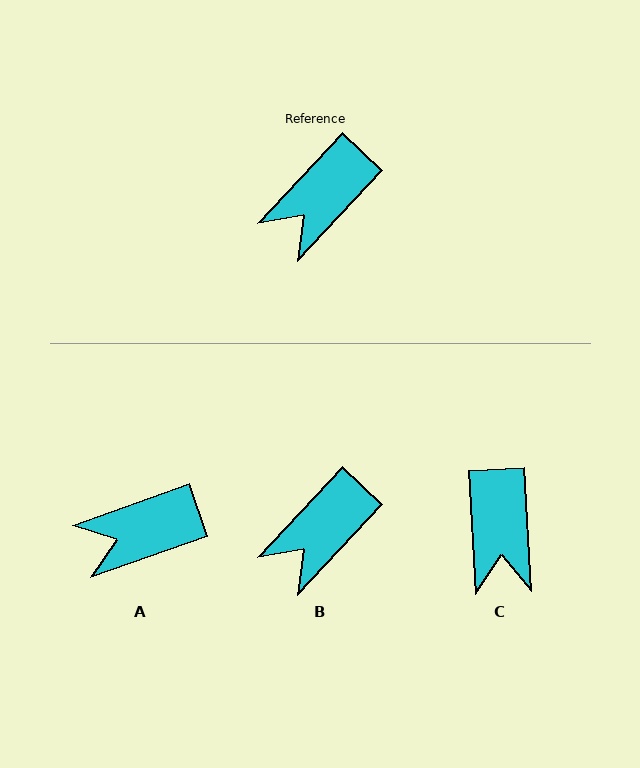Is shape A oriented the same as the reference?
No, it is off by about 28 degrees.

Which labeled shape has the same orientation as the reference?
B.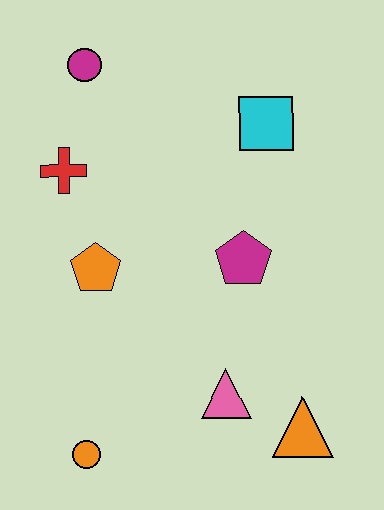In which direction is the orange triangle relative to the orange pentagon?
The orange triangle is to the right of the orange pentagon.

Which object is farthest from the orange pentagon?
The orange triangle is farthest from the orange pentagon.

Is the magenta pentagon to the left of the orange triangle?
Yes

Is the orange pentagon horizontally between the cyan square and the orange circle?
Yes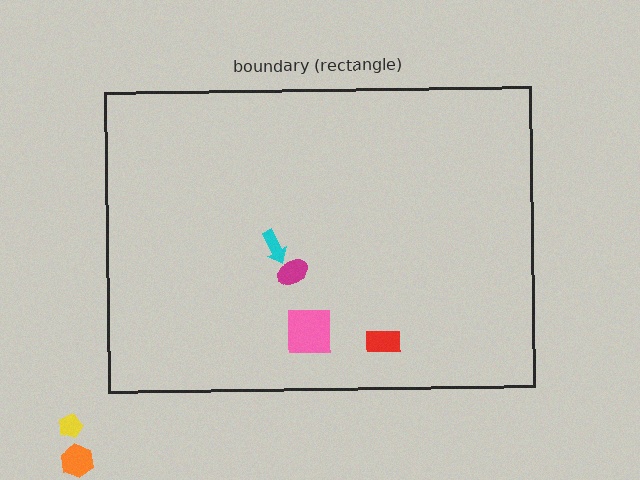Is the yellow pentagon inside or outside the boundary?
Outside.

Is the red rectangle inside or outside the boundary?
Inside.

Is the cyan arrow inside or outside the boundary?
Inside.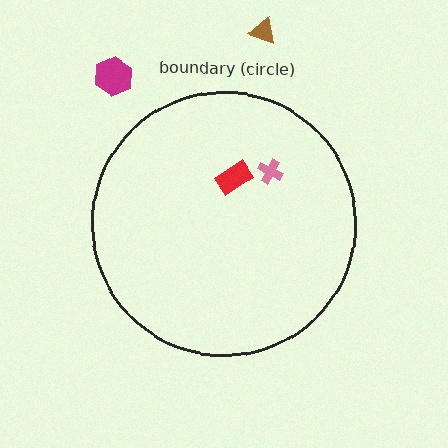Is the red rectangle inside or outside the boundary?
Inside.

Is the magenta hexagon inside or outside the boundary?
Outside.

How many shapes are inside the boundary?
2 inside, 2 outside.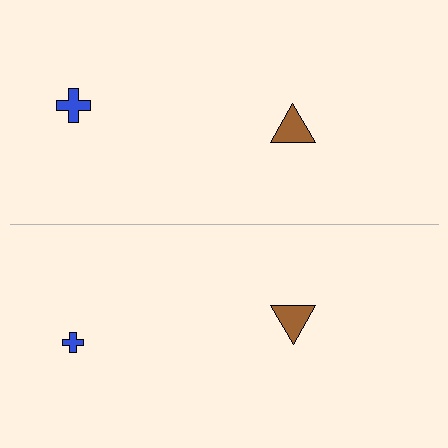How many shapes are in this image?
There are 4 shapes in this image.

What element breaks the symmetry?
The blue cross on the bottom side has a different size than its mirror counterpart.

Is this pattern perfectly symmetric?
No, the pattern is not perfectly symmetric. The blue cross on the bottom side has a different size than its mirror counterpart.